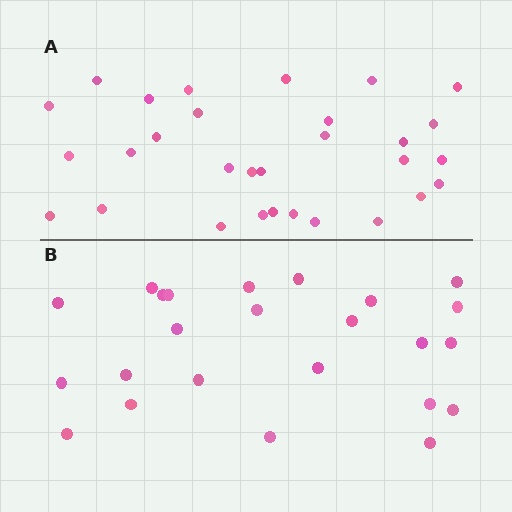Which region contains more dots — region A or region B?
Region A (the top region) has more dots.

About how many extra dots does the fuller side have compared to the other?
Region A has about 6 more dots than region B.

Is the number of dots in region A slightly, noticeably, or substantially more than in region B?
Region A has noticeably more, but not dramatically so. The ratio is roughly 1.2 to 1.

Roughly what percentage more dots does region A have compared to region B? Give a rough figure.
About 25% more.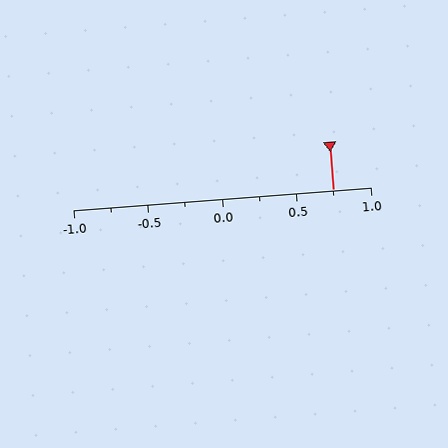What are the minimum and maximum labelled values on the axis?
The axis runs from -1.0 to 1.0.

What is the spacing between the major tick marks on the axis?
The major ticks are spaced 0.5 apart.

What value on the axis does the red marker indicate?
The marker indicates approximately 0.75.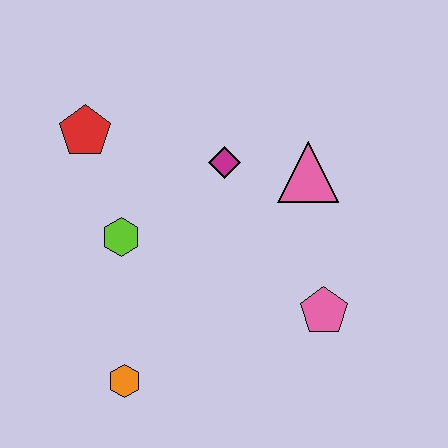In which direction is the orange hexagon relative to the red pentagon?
The orange hexagon is below the red pentagon.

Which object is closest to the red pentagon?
The lime hexagon is closest to the red pentagon.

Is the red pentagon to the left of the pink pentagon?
Yes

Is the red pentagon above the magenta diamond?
Yes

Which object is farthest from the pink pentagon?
The red pentagon is farthest from the pink pentagon.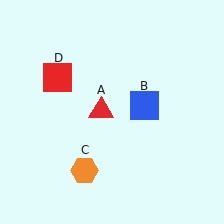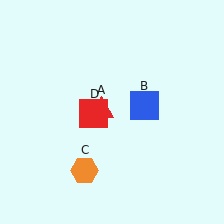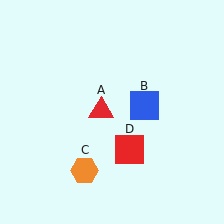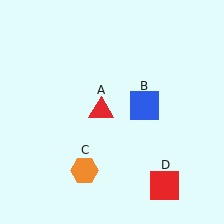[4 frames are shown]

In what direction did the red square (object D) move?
The red square (object D) moved down and to the right.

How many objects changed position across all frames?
1 object changed position: red square (object D).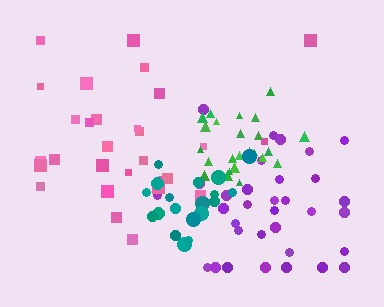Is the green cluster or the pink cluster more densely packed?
Green.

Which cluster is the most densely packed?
Teal.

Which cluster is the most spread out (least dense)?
Pink.